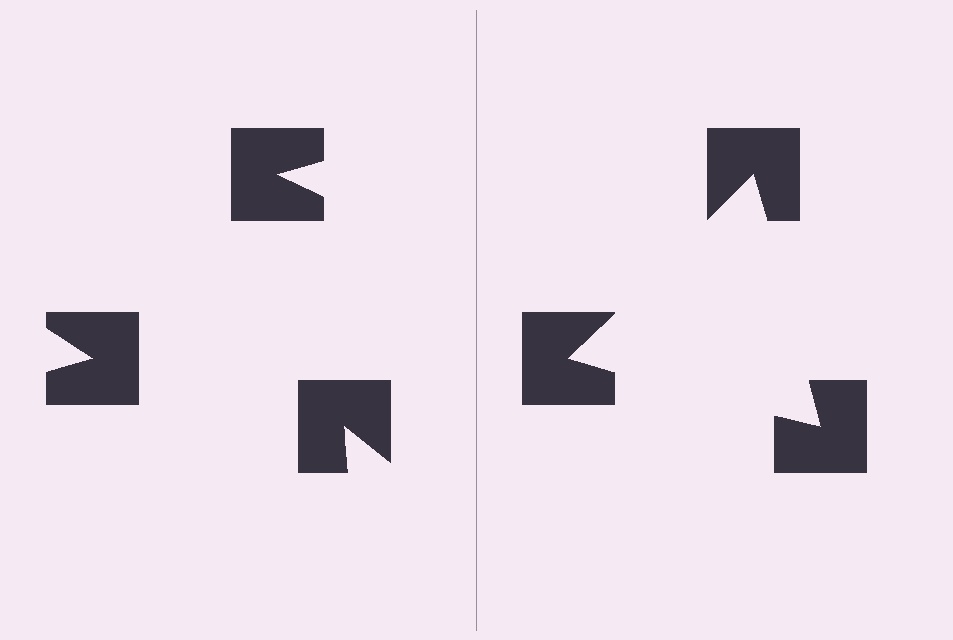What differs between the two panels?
The notched squares are positioned identically on both sides; only the wedge orientations differ. On the right they align to a triangle; on the left they are misaligned.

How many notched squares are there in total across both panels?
6 — 3 on each side.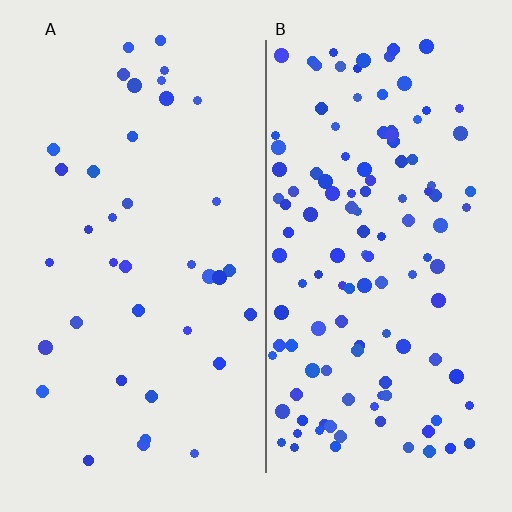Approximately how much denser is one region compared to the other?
Approximately 3.2× — region B over region A.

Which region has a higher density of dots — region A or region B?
B (the right).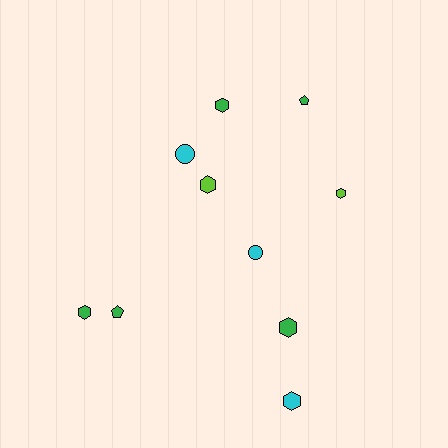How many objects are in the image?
There are 10 objects.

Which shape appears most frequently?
Hexagon, with 6 objects.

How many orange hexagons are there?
There are no orange hexagons.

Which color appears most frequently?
Green, with 5 objects.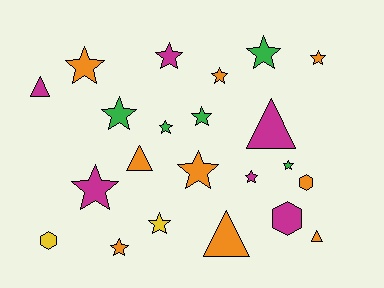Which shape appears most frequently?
Star, with 14 objects.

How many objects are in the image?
There are 22 objects.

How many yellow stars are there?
There is 1 yellow star.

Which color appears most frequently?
Orange, with 9 objects.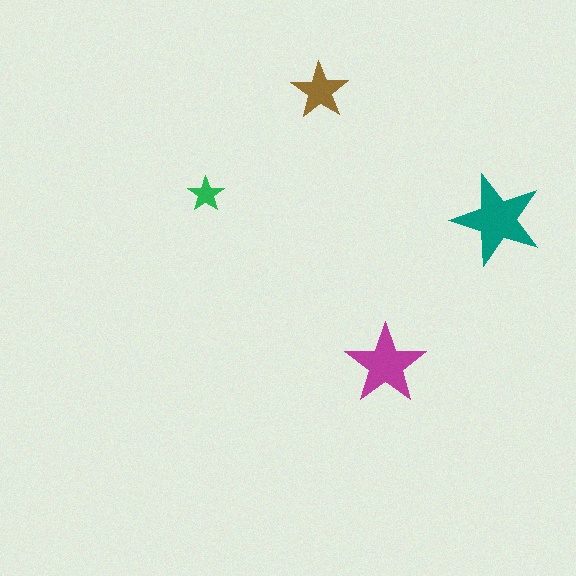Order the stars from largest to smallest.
the teal one, the magenta one, the brown one, the green one.